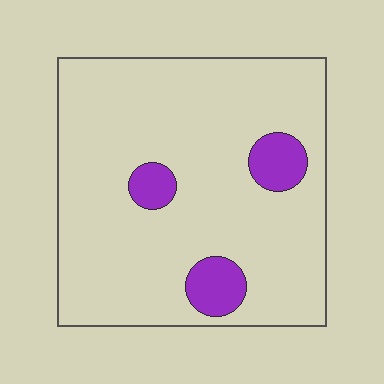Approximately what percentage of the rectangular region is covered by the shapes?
Approximately 10%.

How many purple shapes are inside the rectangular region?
3.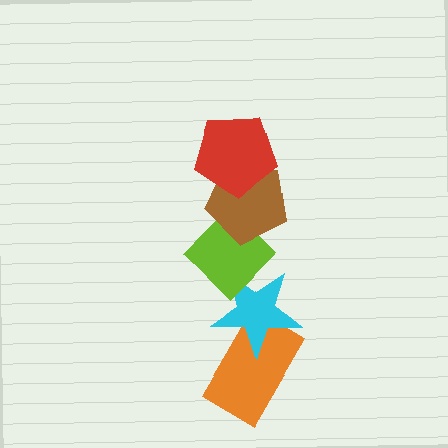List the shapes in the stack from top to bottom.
From top to bottom: the red pentagon, the brown pentagon, the lime diamond, the cyan star, the orange rectangle.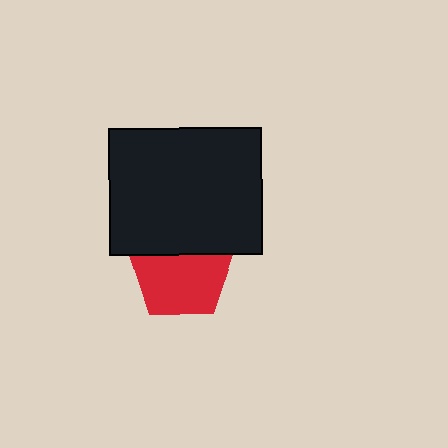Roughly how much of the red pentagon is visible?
Most of it is visible (roughly 67%).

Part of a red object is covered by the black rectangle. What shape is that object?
It is a pentagon.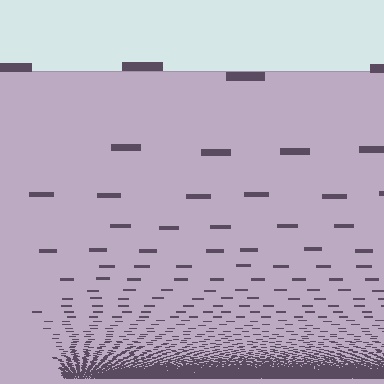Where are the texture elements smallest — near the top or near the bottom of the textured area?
Near the bottom.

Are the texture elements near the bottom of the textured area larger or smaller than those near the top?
Smaller. The gradient is inverted — elements near the bottom are smaller and denser.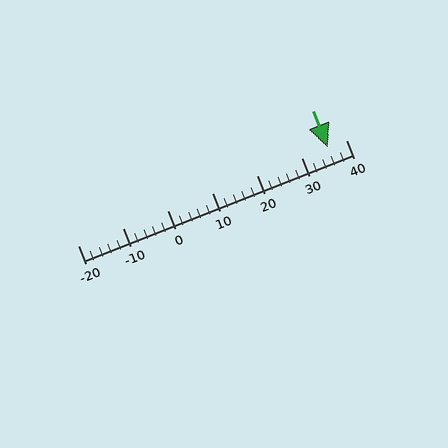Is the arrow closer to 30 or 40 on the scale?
The arrow is closer to 40.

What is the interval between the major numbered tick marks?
The major tick marks are spaced 10 units apart.